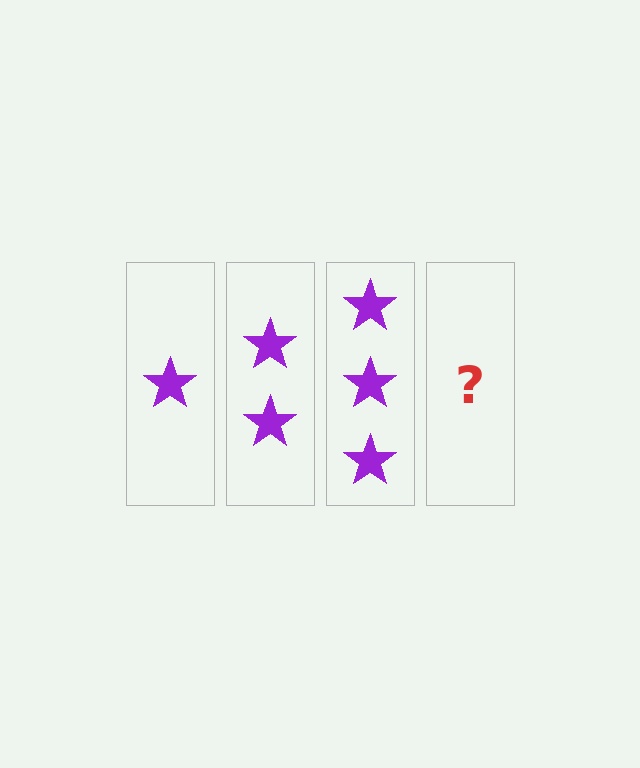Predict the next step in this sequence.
The next step is 4 stars.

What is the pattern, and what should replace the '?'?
The pattern is that each step adds one more star. The '?' should be 4 stars.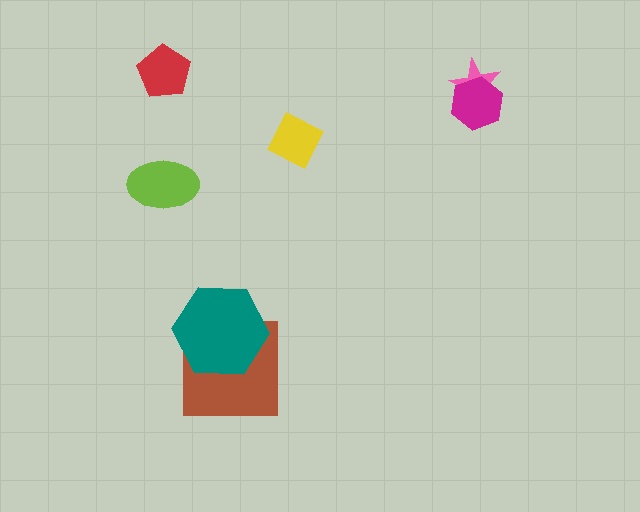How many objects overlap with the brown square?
1 object overlaps with the brown square.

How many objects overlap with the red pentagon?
0 objects overlap with the red pentagon.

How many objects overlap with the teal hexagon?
1 object overlaps with the teal hexagon.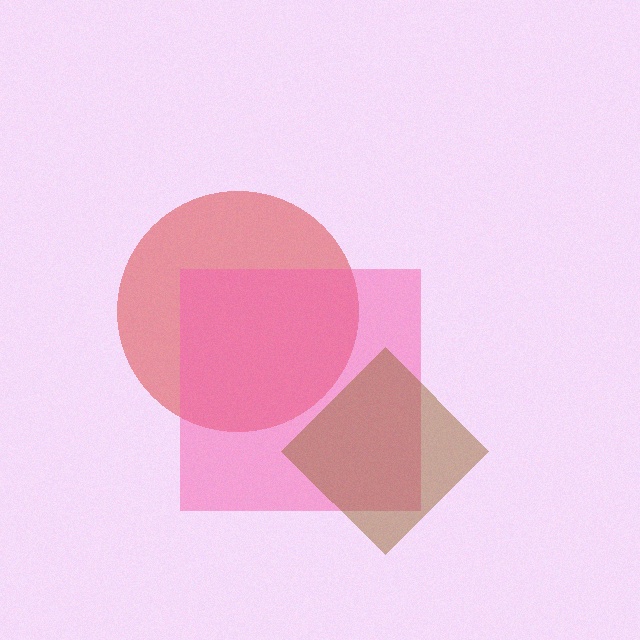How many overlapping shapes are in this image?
There are 3 overlapping shapes in the image.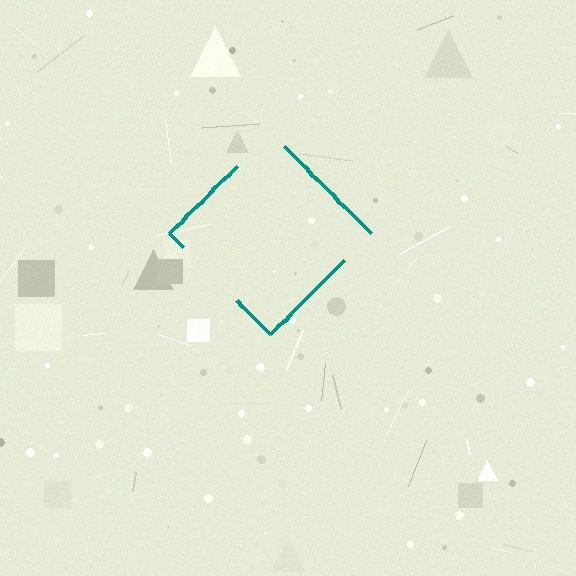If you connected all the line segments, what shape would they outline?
They would outline a diamond.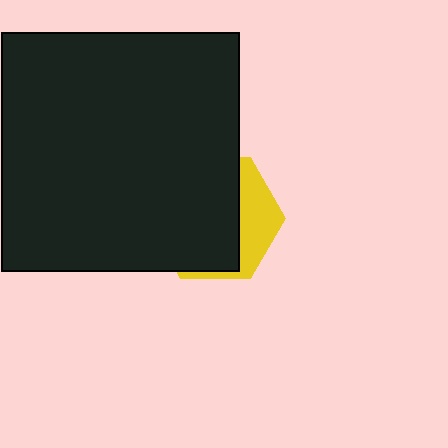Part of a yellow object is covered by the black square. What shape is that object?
It is a hexagon.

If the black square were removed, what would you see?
You would see the complete yellow hexagon.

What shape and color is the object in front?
The object in front is a black square.